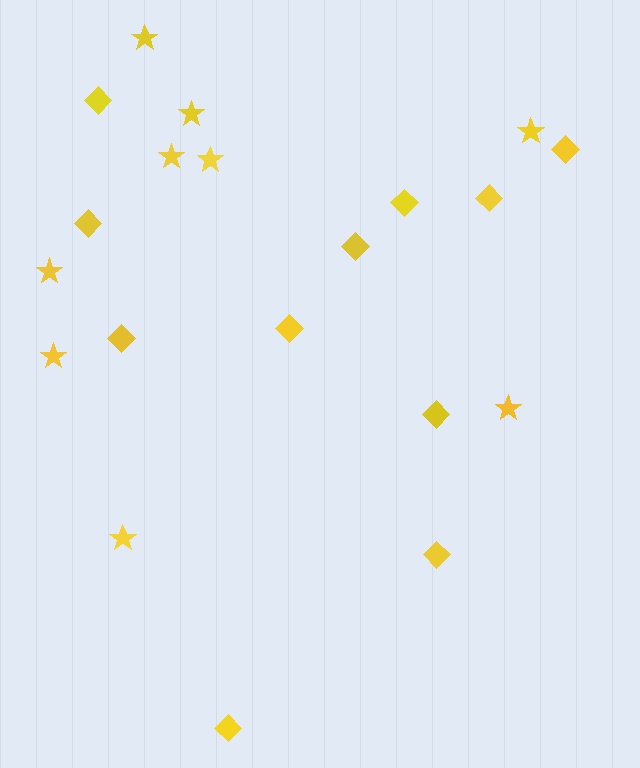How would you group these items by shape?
There are 2 groups: one group of diamonds (11) and one group of stars (9).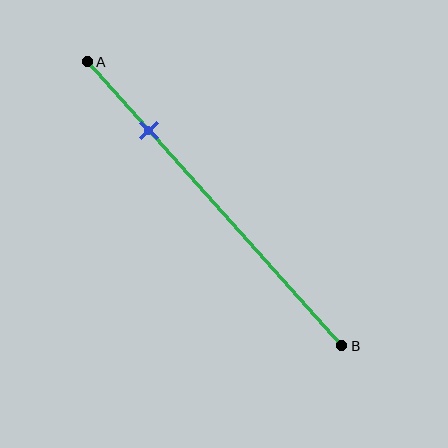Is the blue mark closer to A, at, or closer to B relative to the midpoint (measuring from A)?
The blue mark is closer to point A than the midpoint of segment AB.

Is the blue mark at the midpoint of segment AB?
No, the mark is at about 25% from A, not at the 50% midpoint.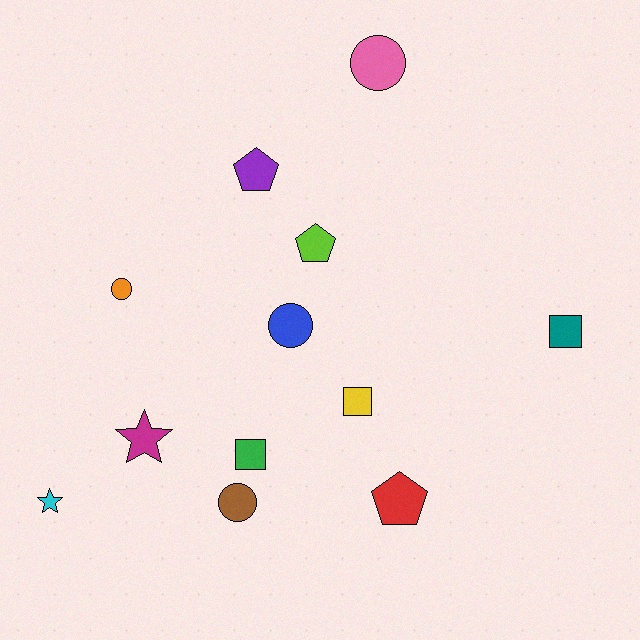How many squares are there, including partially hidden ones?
There are 3 squares.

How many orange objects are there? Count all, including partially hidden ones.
There is 1 orange object.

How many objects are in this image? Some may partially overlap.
There are 12 objects.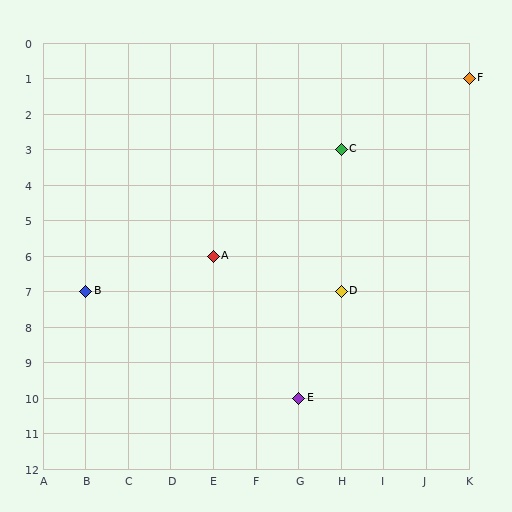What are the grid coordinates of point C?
Point C is at grid coordinates (H, 3).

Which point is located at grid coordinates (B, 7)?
Point B is at (B, 7).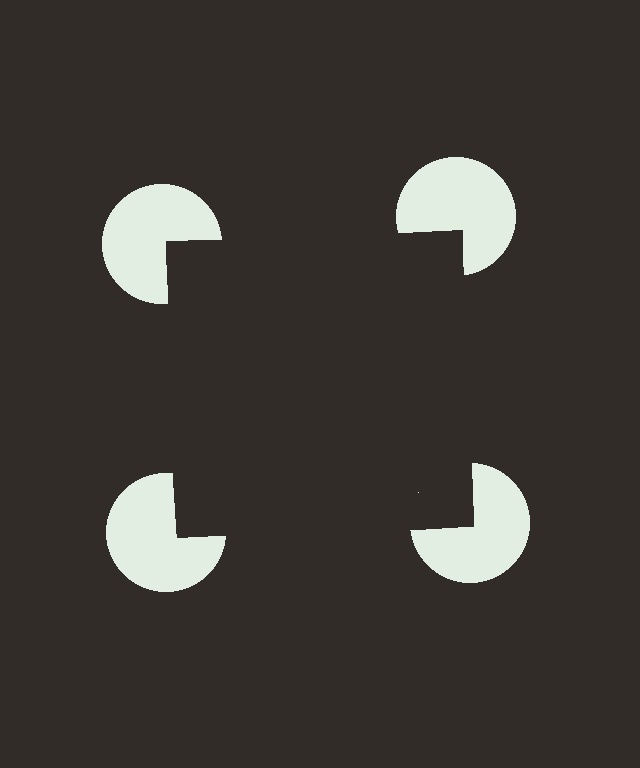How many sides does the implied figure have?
4 sides.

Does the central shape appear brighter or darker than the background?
It typically appears slightly darker than the background, even though no actual brightness change is drawn.